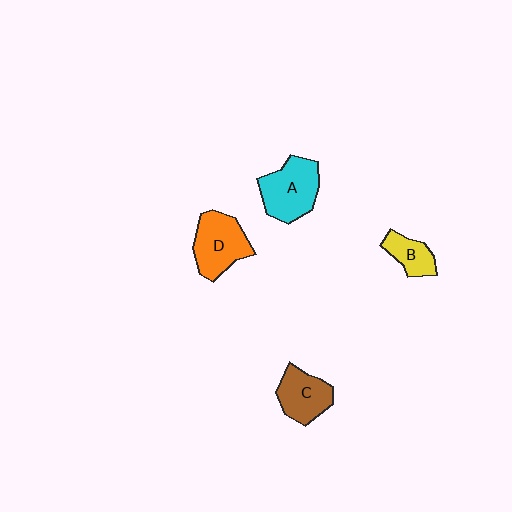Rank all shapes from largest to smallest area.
From largest to smallest: A (cyan), D (orange), C (brown), B (yellow).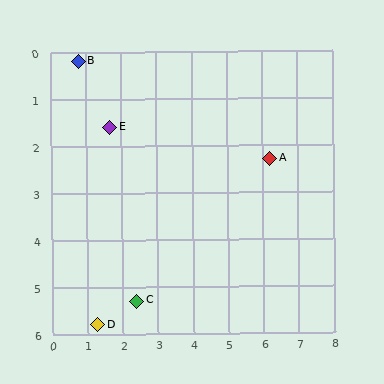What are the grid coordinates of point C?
Point C is at approximately (2.4, 5.3).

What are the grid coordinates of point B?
Point B is at approximately (0.8, 0.2).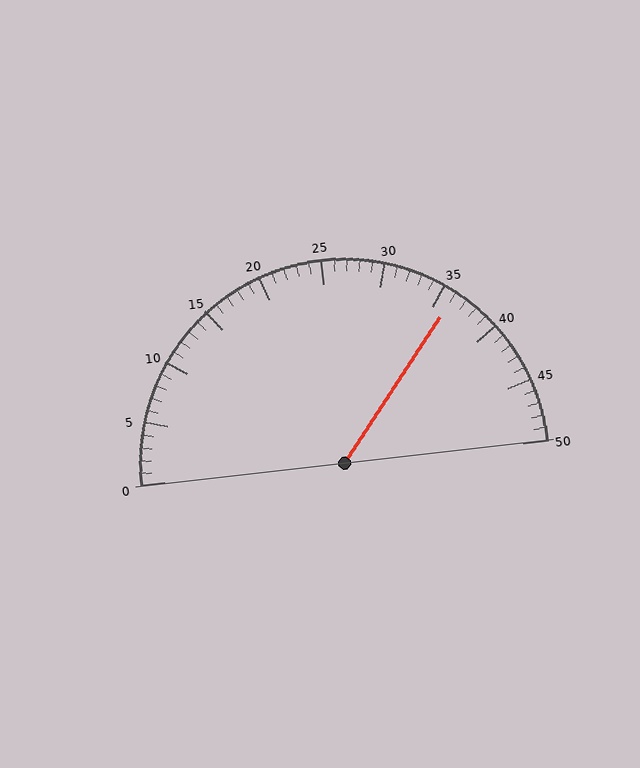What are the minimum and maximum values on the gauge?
The gauge ranges from 0 to 50.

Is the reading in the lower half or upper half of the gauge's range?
The reading is in the upper half of the range (0 to 50).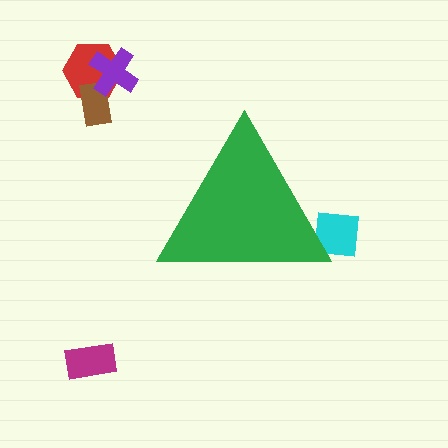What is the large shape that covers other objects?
A green triangle.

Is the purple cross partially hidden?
No, the purple cross is fully visible.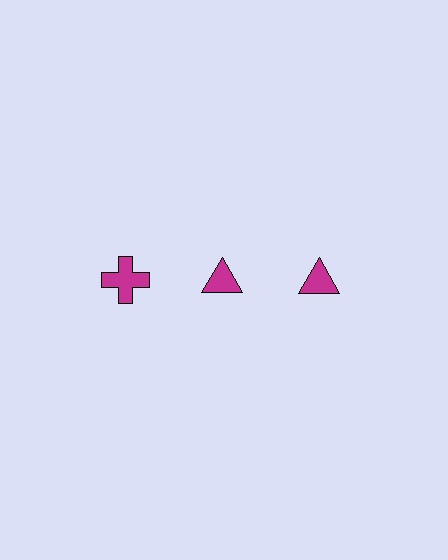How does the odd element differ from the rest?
It has a different shape: cross instead of triangle.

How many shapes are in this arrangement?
There are 3 shapes arranged in a grid pattern.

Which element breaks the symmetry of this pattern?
The magenta cross in the top row, leftmost column breaks the symmetry. All other shapes are magenta triangles.